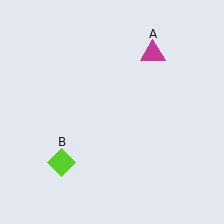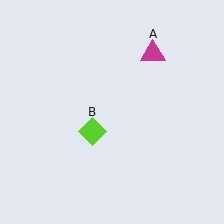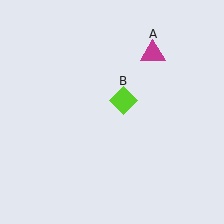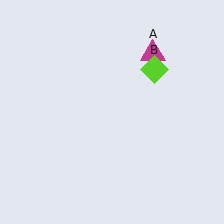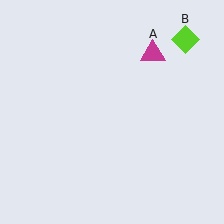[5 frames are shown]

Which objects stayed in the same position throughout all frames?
Magenta triangle (object A) remained stationary.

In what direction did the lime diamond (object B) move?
The lime diamond (object B) moved up and to the right.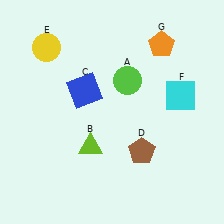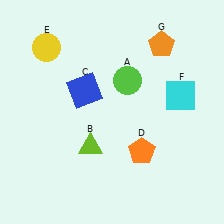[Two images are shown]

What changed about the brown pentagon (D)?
In Image 1, D is brown. In Image 2, it changed to orange.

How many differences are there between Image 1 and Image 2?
There is 1 difference between the two images.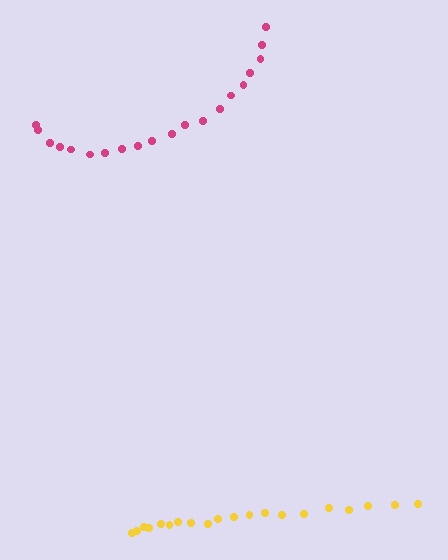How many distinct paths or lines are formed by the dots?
There are 2 distinct paths.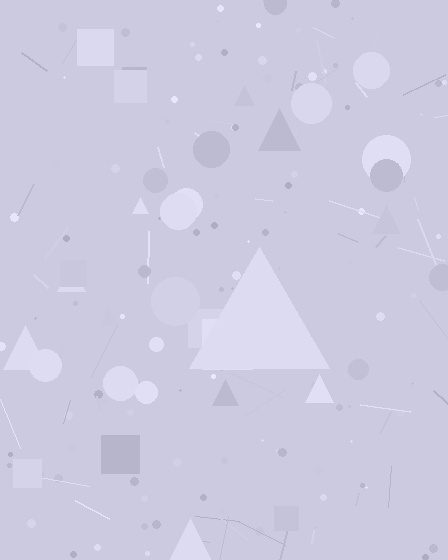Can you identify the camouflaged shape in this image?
The camouflaged shape is a triangle.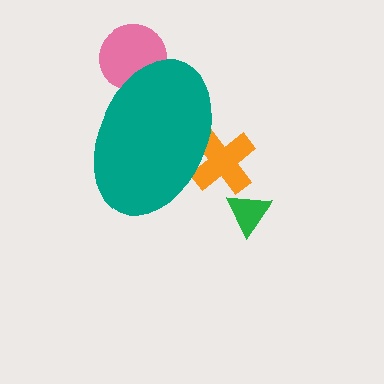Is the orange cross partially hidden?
Yes, the orange cross is partially hidden behind the teal ellipse.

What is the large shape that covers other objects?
A teal ellipse.